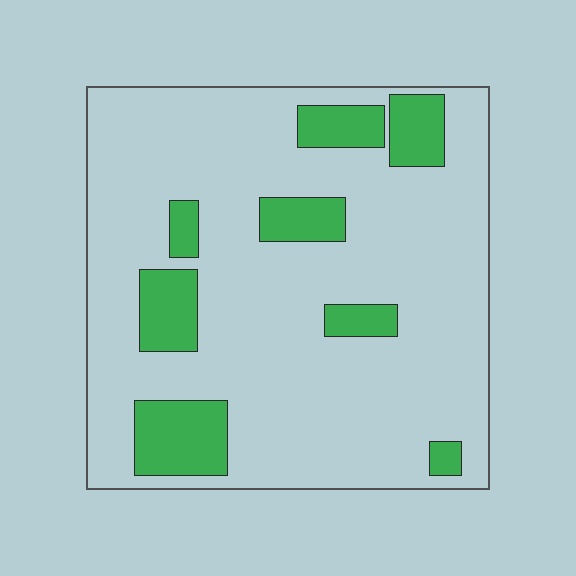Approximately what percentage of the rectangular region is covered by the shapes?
Approximately 20%.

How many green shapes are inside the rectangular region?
8.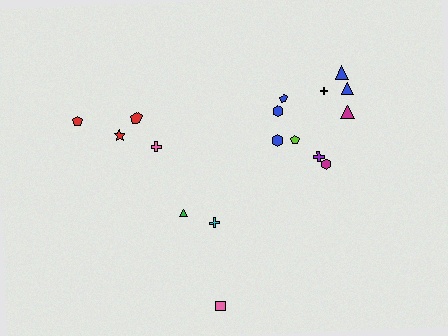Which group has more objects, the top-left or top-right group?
The top-right group.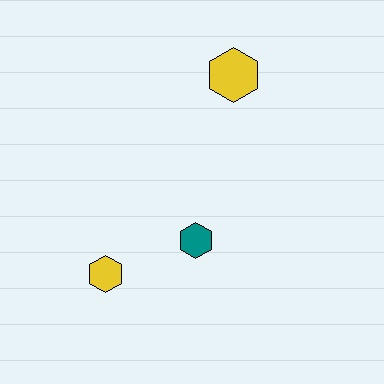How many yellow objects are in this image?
There are 2 yellow objects.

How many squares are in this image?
There are no squares.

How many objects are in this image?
There are 3 objects.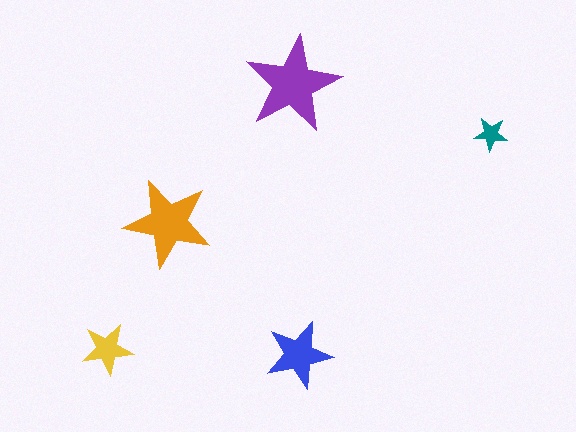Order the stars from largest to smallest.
the purple one, the orange one, the blue one, the yellow one, the teal one.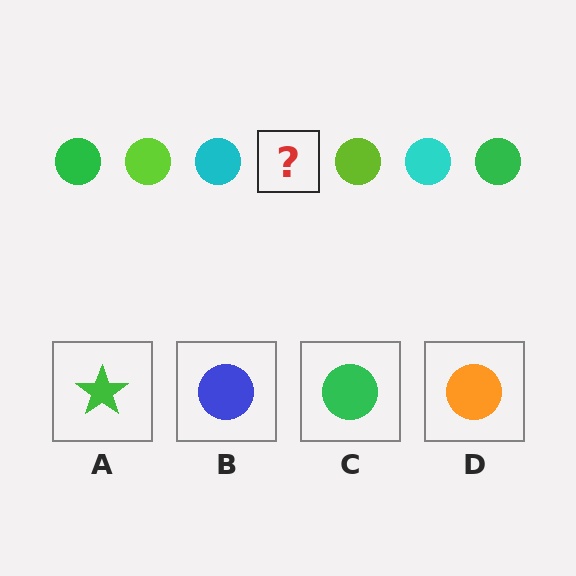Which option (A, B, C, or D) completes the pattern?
C.